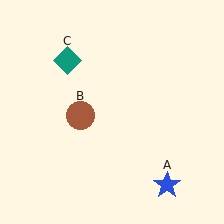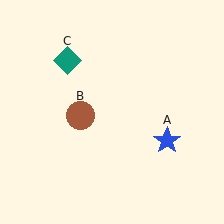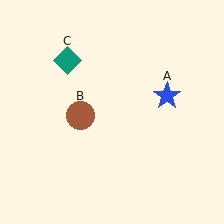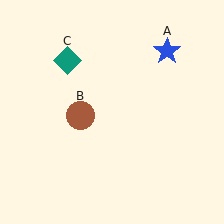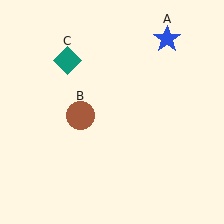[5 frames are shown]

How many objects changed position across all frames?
1 object changed position: blue star (object A).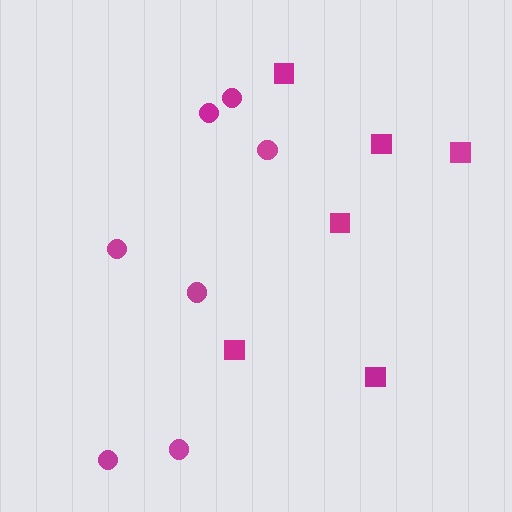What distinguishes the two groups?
There are 2 groups: one group of circles (7) and one group of squares (6).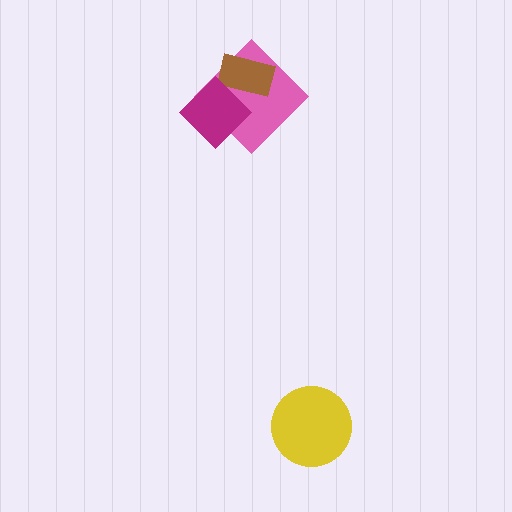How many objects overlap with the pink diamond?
2 objects overlap with the pink diamond.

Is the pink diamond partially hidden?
Yes, it is partially covered by another shape.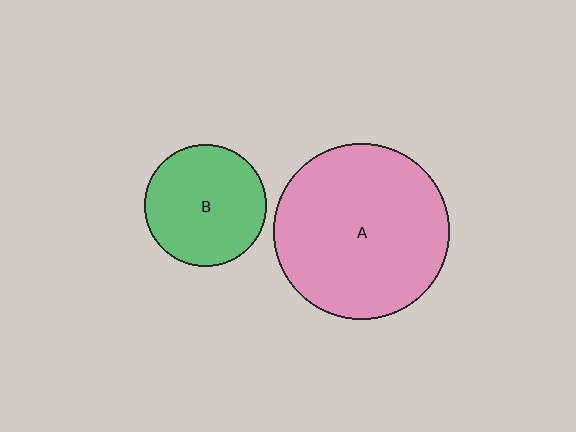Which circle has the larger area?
Circle A (pink).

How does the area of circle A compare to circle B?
Approximately 2.1 times.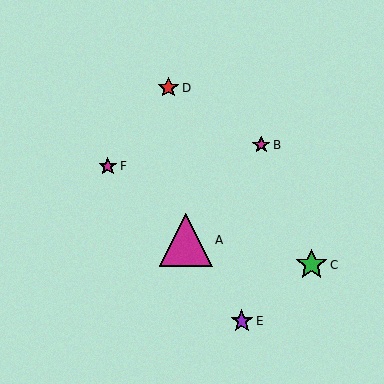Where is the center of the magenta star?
The center of the magenta star is at (261, 145).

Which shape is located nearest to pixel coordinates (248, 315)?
The purple star (labeled E) at (242, 321) is nearest to that location.